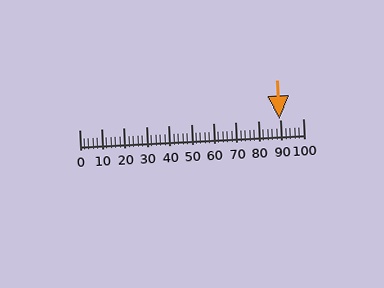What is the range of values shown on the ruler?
The ruler shows values from 0 to 100.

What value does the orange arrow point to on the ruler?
The orange arrow points to approximately 90.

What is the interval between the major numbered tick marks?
The major tick marks are spaced 10 units apart.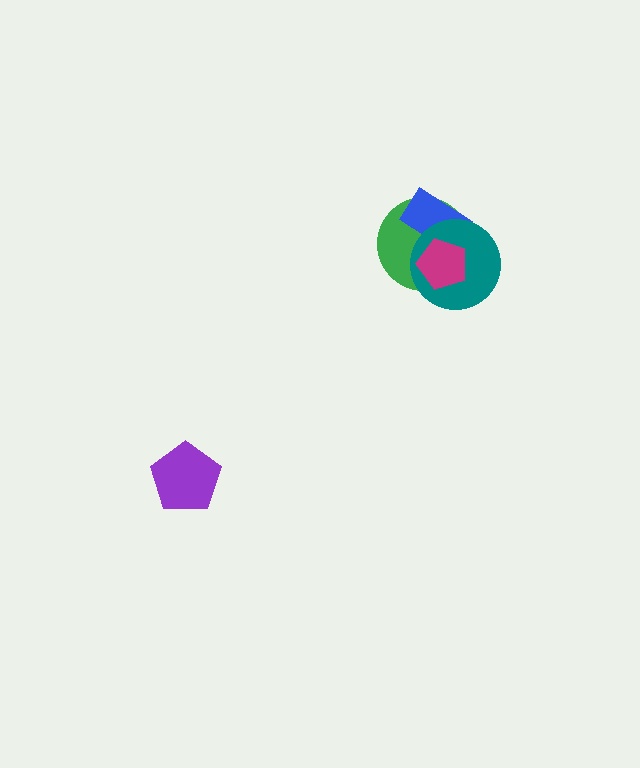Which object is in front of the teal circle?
The magenta pentagon is in front of the teal circle.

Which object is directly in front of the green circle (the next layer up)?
The blue rectangle is directly in front of the green circle.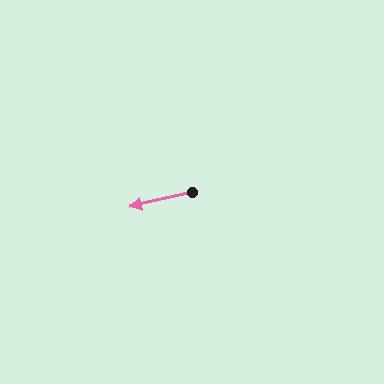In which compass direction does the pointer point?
West.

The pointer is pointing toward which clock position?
Roughly 9 o'clock.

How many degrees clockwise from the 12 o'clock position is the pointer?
Approximately 257 degrees.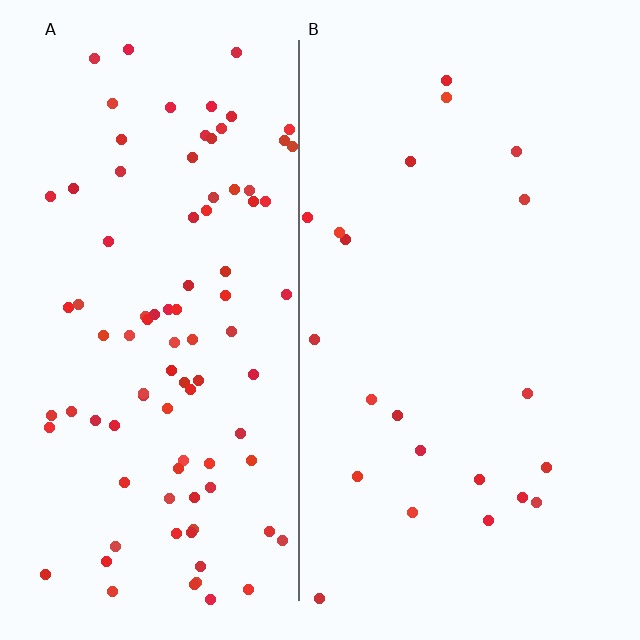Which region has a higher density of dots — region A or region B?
A (the left).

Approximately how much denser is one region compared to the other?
Approximately 4.3× — region A over region B.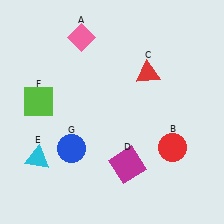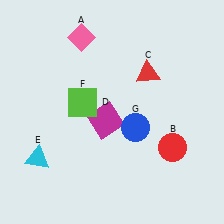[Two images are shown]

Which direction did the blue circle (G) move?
The blue circle (G) moved right.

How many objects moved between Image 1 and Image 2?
3 objects moved between the two images.